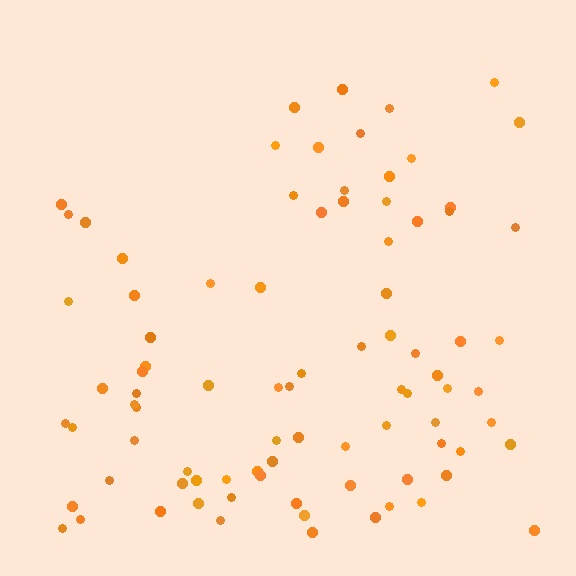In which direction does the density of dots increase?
From top to bottom, with the bottom side densest.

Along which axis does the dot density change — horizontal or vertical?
Vertical.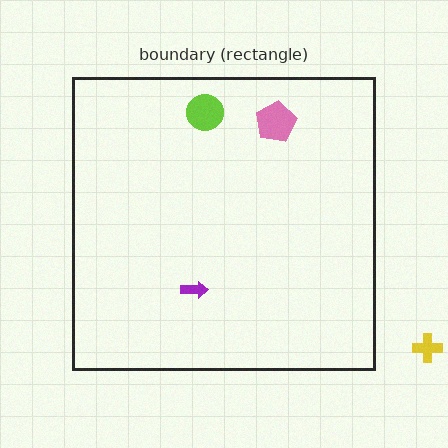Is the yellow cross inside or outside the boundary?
Outside.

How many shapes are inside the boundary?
3 inside, 1 outside.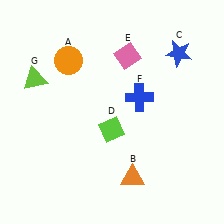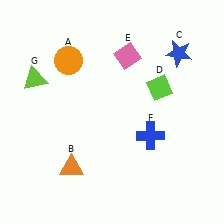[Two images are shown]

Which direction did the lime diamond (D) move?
The lime diamond (D) moved right.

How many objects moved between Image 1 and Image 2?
3 objects moved between the two images.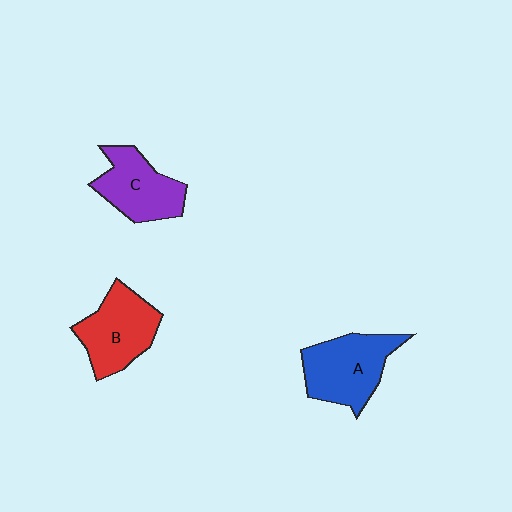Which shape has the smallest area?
Shape C (purple).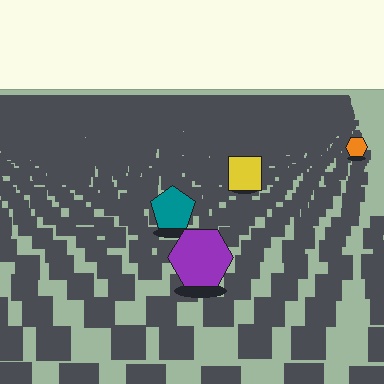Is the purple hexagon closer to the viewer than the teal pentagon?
Yes. The purple hexagon is closer — you can tell from the texture gradient: the ground texture is coarser near it.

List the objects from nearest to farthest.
From nearest to farthest: the purple hexagon, the teal pentagon, the yellow square, the orange hexagon.